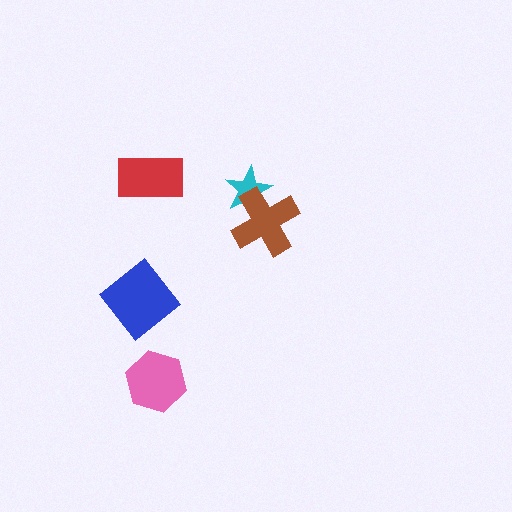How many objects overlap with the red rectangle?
0 objects overlap with the red rectangle.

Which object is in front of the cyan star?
The brown cross is in front of the cyan star.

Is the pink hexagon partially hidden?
No, no other shape covers it.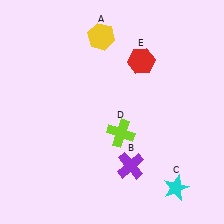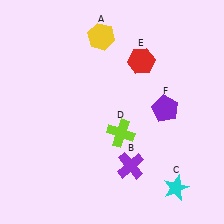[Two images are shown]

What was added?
A purple pentagon (F) was added in Image 2.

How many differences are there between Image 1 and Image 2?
There is 1 difference between the two images.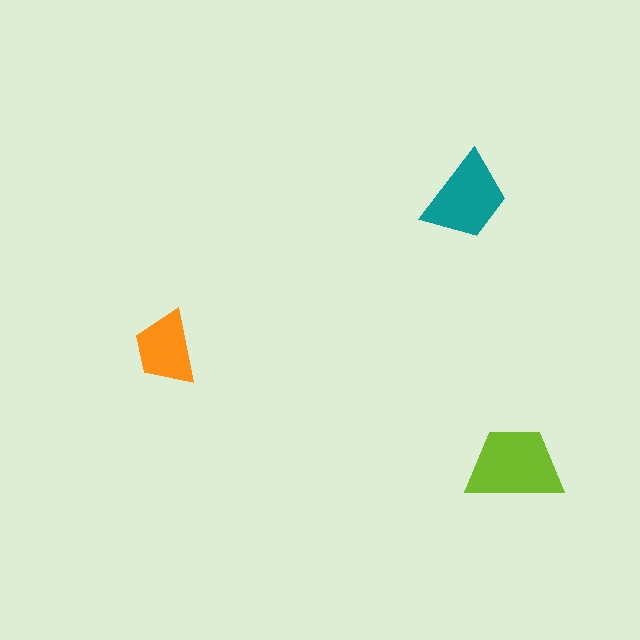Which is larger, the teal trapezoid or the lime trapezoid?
The lime one.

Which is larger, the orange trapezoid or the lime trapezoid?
The lime one.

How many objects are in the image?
There are 3 objects in the image.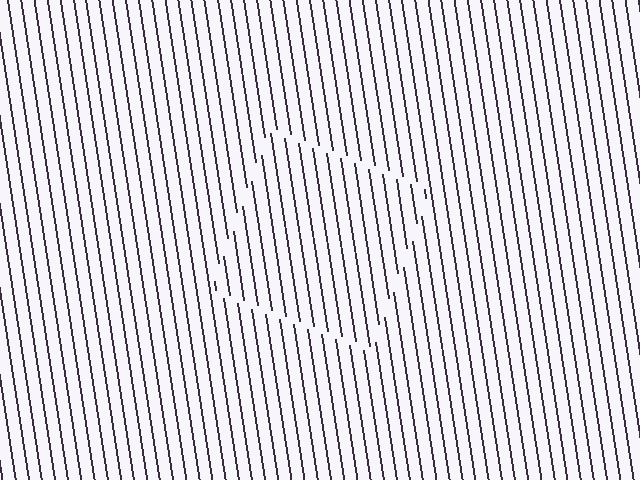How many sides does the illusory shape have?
4 sides — the line-ends trace a square.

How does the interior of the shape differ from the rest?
The interior of the shape contains the same grating, shifted by half a period — the contour is defined by the phase discontinuity where line-ends from the inner and outer gratings abut.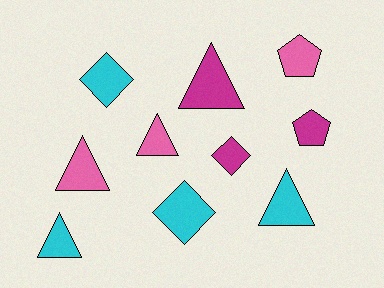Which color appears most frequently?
Cyan, with 4 objects.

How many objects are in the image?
There are 10 objects.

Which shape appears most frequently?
Triangle, with 5 objects.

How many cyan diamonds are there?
There are 2 cyan diamonds.